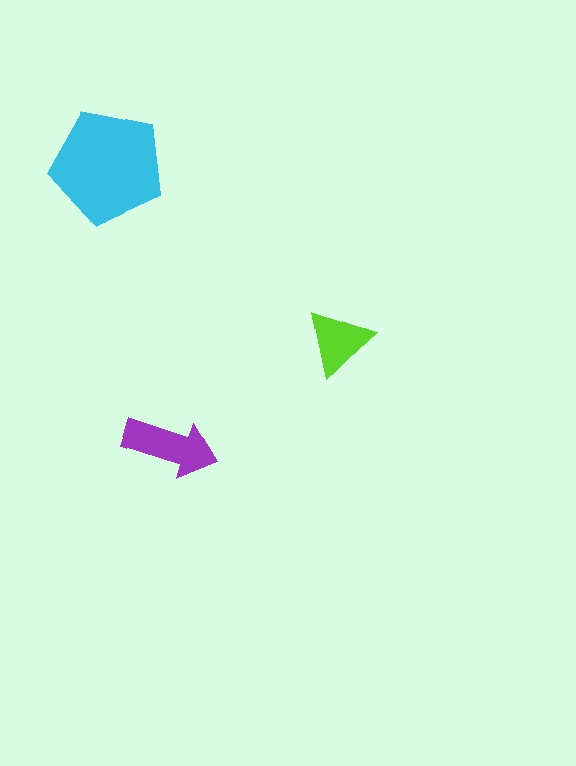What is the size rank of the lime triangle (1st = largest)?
3rd.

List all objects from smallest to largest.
The lime triangle, the purple arrow, the cyan pentagon.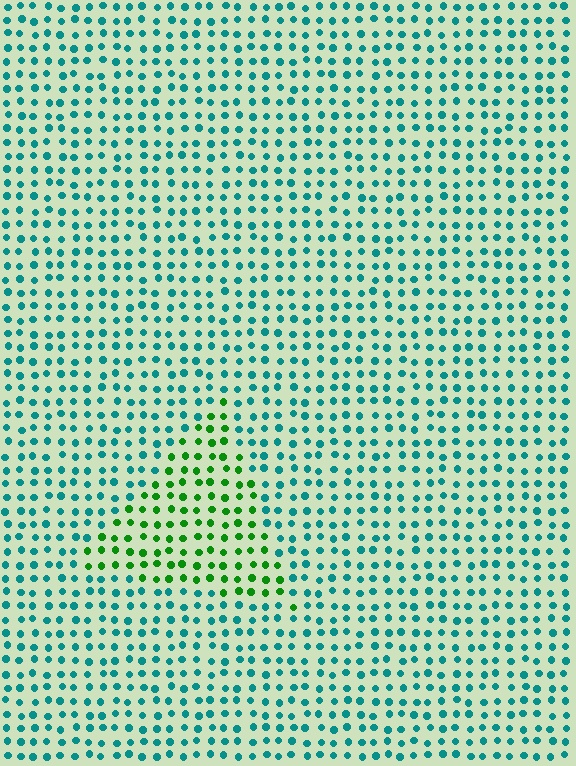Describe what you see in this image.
The image is filled with small teal elements in a uniform arrangement. A triangle-shaped region is visible where the elements are tinted to a slightly different hue, forming a subtle color boundary.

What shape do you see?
I see a triangle.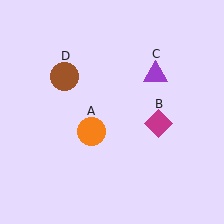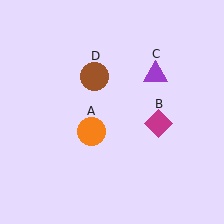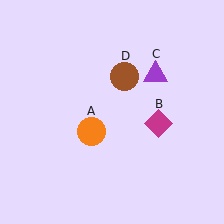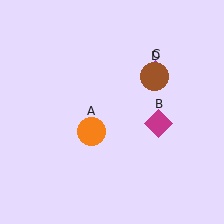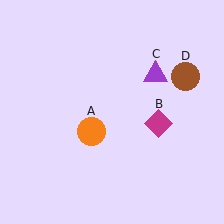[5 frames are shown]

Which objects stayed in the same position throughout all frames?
Orange circle (object A) and magenta diamond (object B) and purple triangle (object C) remained stationary.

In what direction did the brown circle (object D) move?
The brown circle (object D) moved right.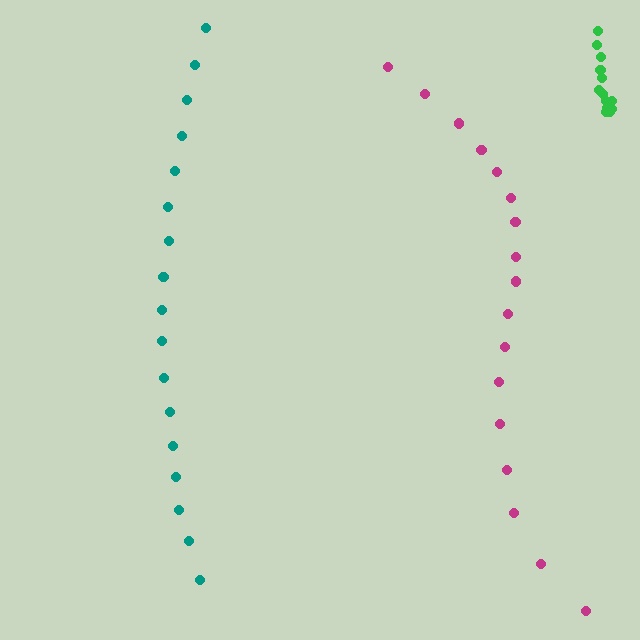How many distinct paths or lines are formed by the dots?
There are 3 distinct paths.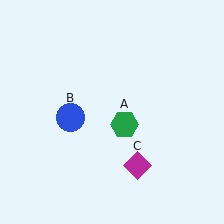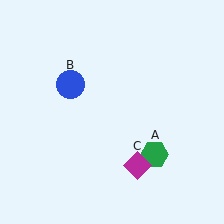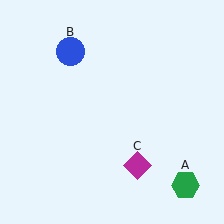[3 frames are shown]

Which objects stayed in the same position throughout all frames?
Magenta diamond (object C) remained stationary.